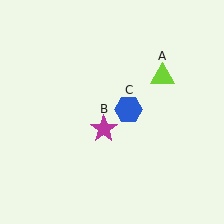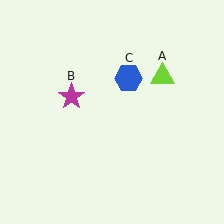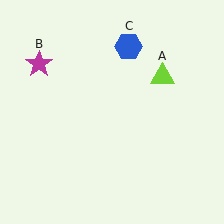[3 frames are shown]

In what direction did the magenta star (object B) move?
The magenta star (object B) moved up and to the left.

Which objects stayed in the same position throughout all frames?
Lime triangle (object A) remained stationary.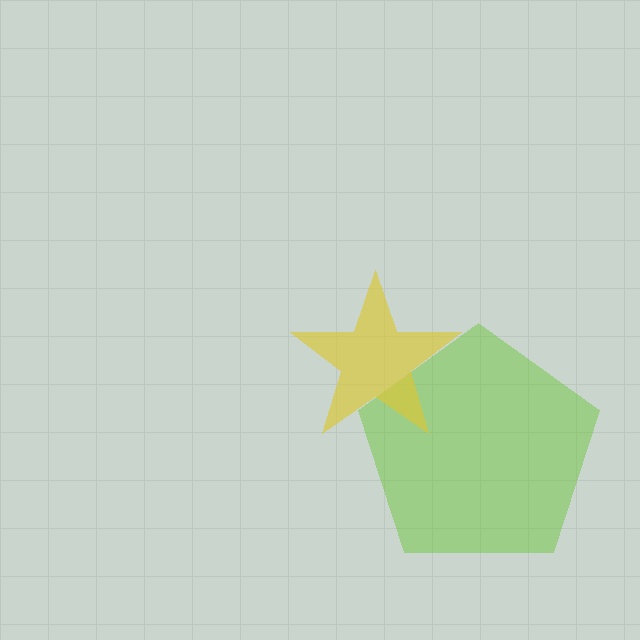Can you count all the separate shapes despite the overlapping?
Yes, there are 2 separate shapes.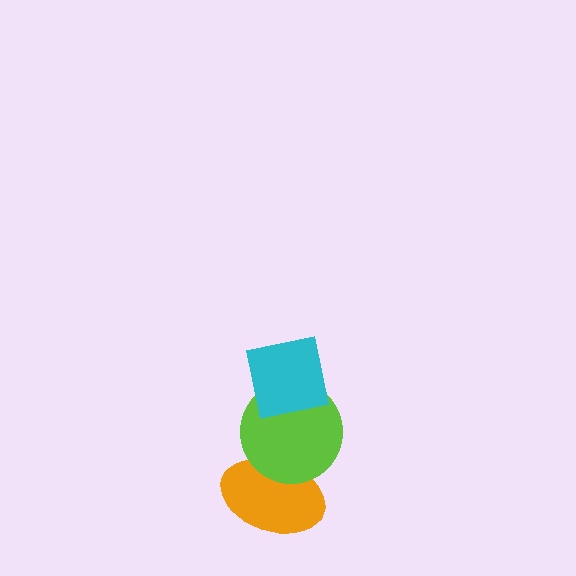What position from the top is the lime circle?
The lime circle is 2nd from the top.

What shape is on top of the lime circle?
The cyan square is on top of the lime circle.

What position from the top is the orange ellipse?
The orange ellipse is 3rd from the top.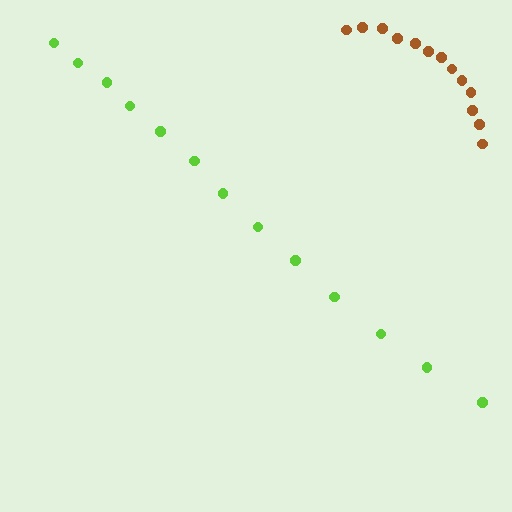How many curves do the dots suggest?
There are 2 distinct paths.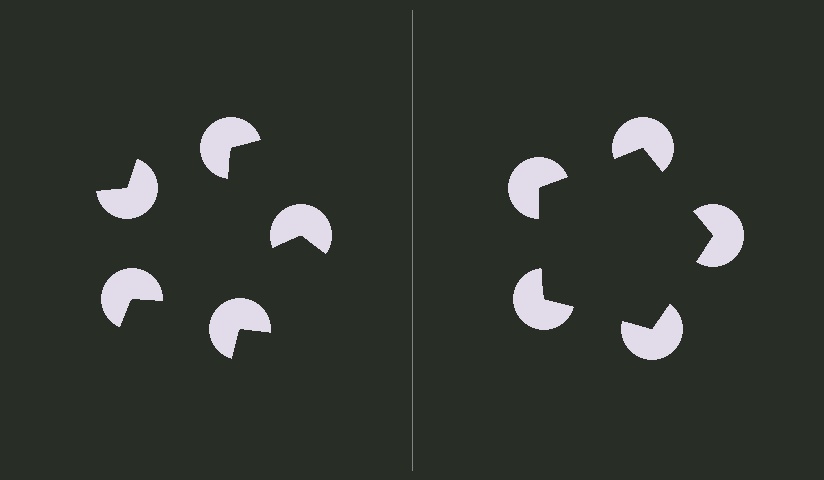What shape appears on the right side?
An illusory pentagon.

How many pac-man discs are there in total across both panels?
10 — 5 on each side.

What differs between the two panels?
The pac-man discs are positioned identically on both sides; only the wedge orientations differ. On the right they align to a pentagon; on the left they are misaligned.